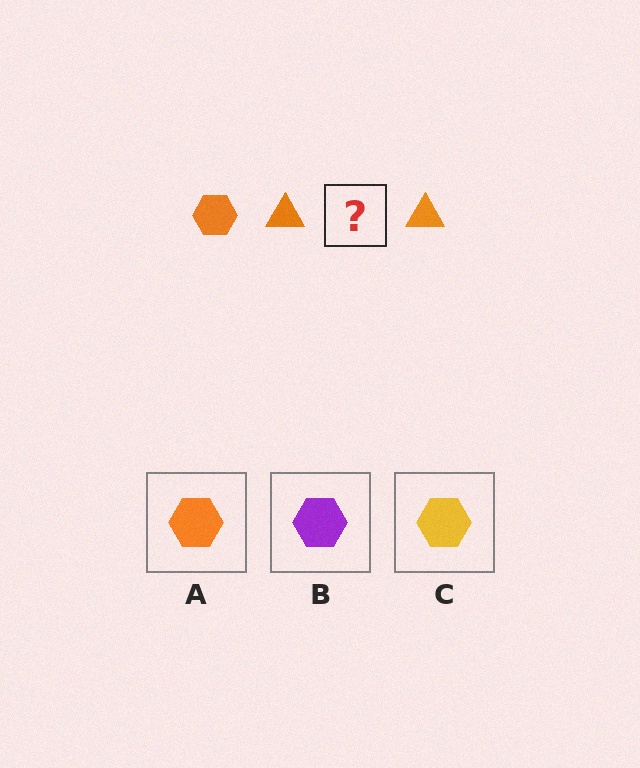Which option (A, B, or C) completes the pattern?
A.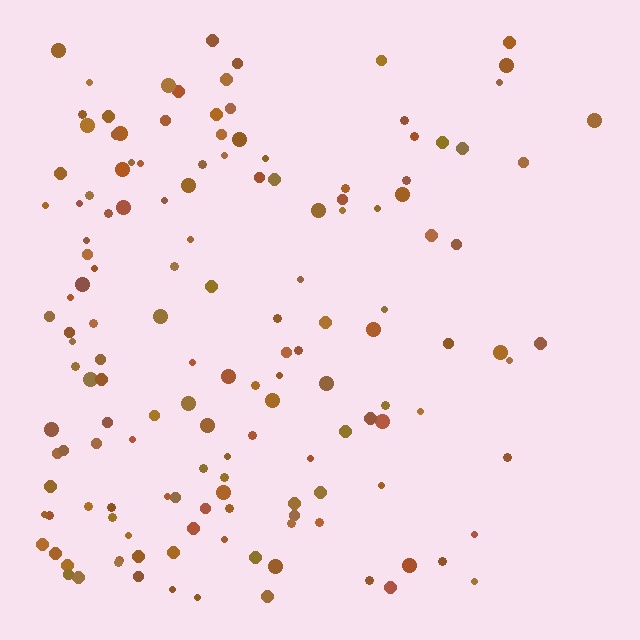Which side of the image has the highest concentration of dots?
The left.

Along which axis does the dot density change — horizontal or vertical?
Horizontal.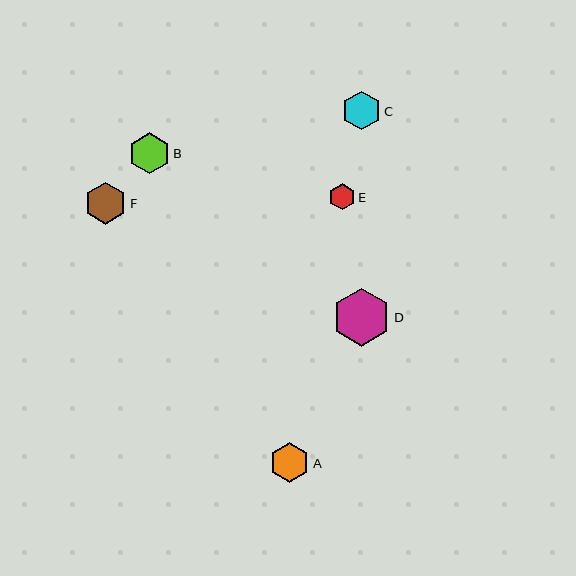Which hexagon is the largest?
Hexagon D is the largest with a size of approximately 58 pixels.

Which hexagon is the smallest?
Hexagon E is the smallest with a size of approximately 26 pixels.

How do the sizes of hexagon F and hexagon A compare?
Hexagon F and hexagon A are approximately the same size.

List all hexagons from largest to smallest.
From largest to smallest: D, F, B, A, C, E.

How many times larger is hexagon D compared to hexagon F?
Hexagon D is approximately 1.4 times the size of hexagon F.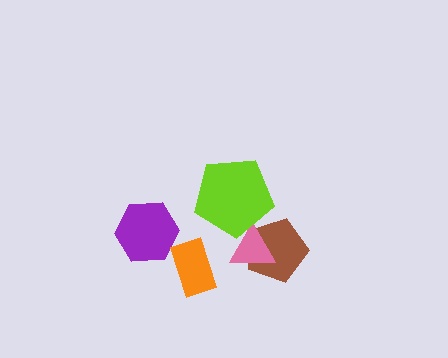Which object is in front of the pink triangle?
The lime pentagon is in front of the pink triangle.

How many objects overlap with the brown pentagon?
1 object overlaps with the brown pentagon.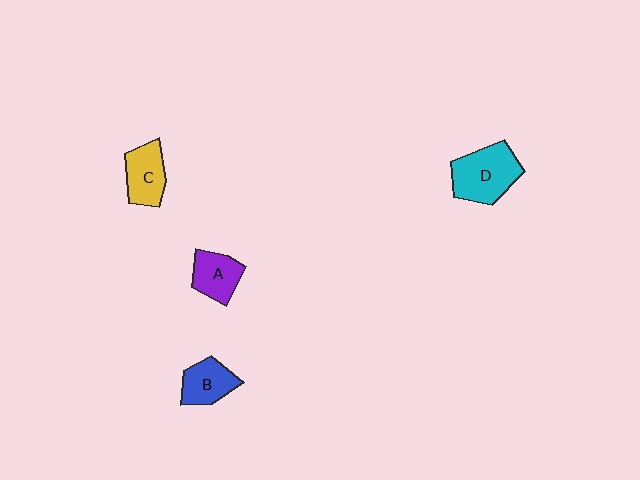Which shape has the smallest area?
Shape B (blue).